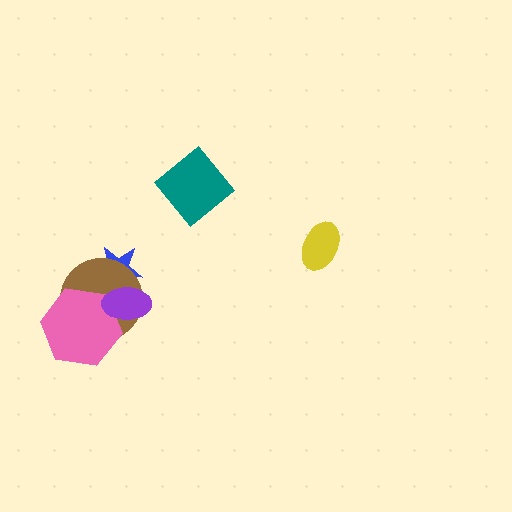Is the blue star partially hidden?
Yes, it is partially covered by another shape.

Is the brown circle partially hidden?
Yes, it is partially covered by another shape.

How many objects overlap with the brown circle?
3 objects overlap with the brown circle.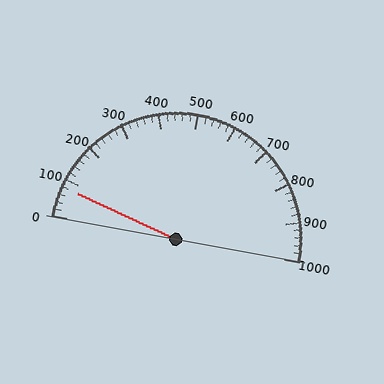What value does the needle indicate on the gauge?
The needle indicates approximately 80.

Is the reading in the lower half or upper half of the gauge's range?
The reading is in the lower half of the range (0 to 1000).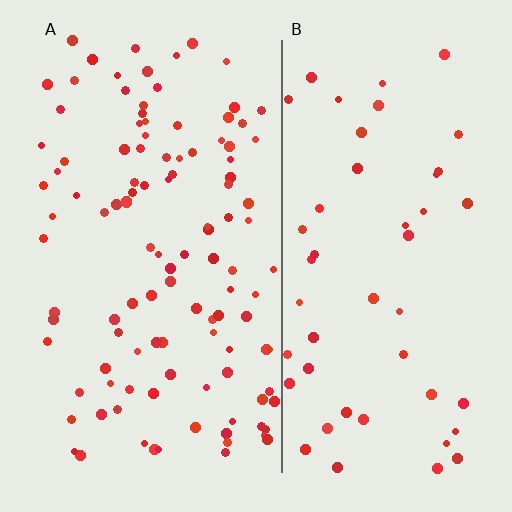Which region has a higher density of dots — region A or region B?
A (the left).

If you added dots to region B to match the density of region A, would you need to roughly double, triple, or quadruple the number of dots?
Approximately double.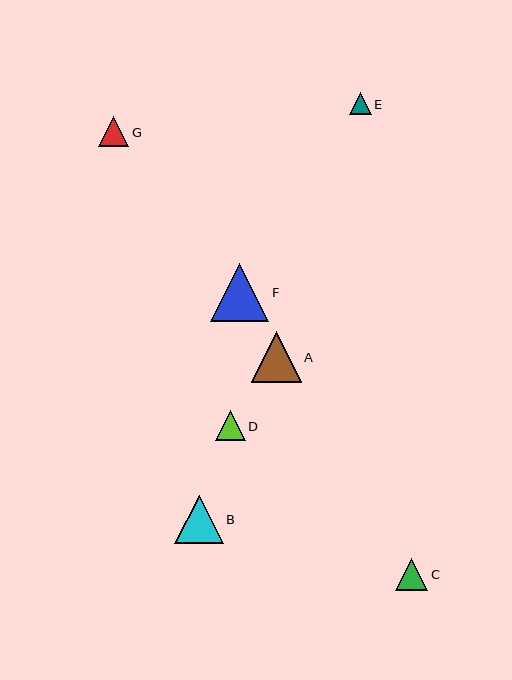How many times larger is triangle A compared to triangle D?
Triangle A is approximately 1.7 times the size of triangle D.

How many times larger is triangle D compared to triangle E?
Triangle D is approximately 1.4 times the size of triangle E.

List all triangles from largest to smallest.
From largest to smallest: F, A, B, C, G, D, E.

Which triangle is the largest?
Triangle F is the largest with a size of approximately 58 pixels.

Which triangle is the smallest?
Triangle E is the smallest with a size of approximately 22 pixels.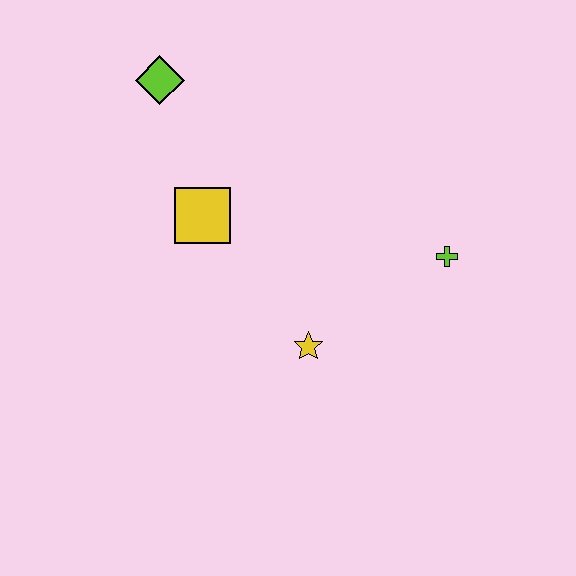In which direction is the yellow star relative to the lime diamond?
The yellow star is below the lime diamond.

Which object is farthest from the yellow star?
The lime diamond is farthest from the yellow star.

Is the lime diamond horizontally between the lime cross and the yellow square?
No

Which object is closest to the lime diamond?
The yellow square is closest to the lime diamond.